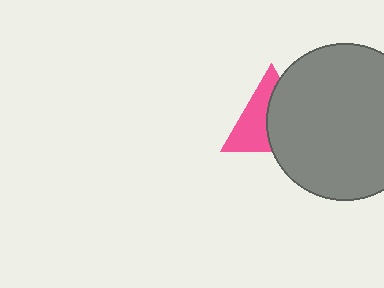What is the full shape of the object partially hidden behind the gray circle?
The partially hidden object is a pink triangle.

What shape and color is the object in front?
The object in front is a gray circle.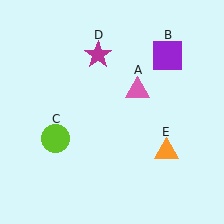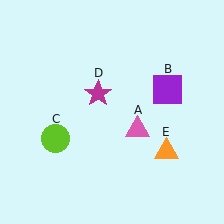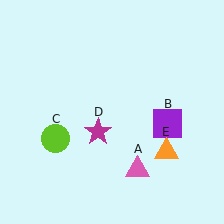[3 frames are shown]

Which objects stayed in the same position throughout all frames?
Lime circle (object C) and orange triangle (object E) remained stationary.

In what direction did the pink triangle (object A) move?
The pink triangle (object A) moved down.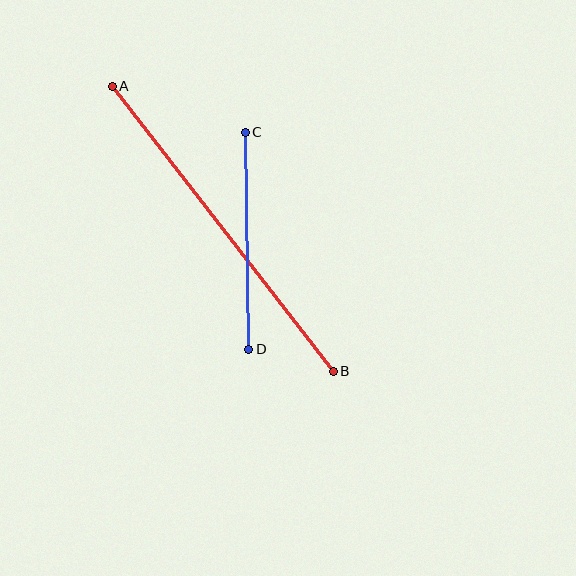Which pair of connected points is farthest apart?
Points A and B are farthest apart.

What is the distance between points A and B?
The distance is approximately 361 pixels.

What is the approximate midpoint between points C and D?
The midpoint is at approximately (247, 241) pixels.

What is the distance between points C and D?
The distance is approximately 217 pixels.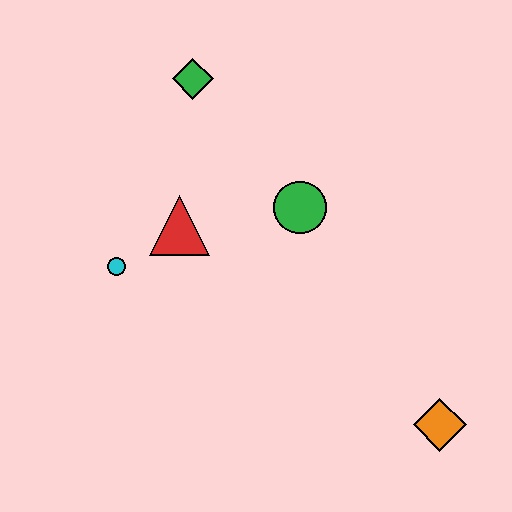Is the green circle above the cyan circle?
Yes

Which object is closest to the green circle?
The red triangle is closest to the green circle.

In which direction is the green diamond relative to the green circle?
The green diamond is above the green circle.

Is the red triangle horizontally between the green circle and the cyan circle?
Yes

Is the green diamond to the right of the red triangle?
Yes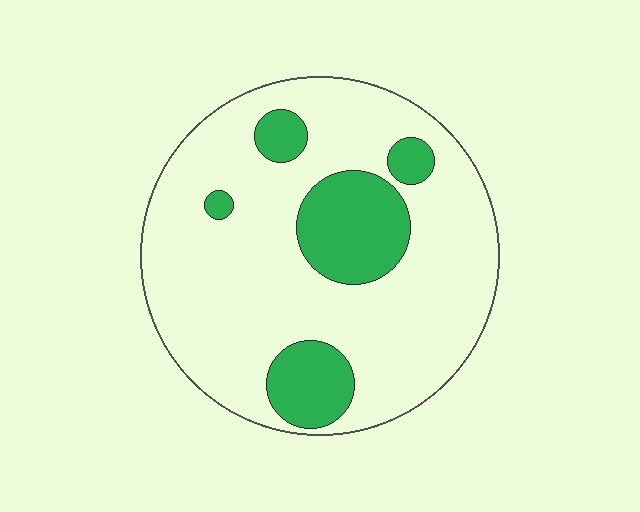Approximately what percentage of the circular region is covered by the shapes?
Approximately 20%.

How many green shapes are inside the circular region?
5.